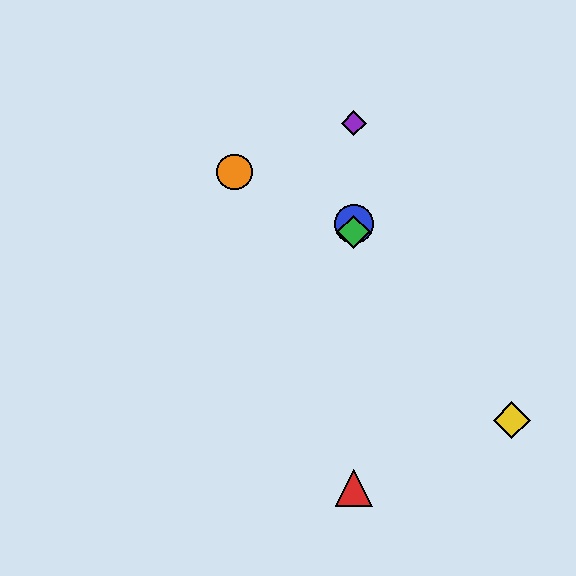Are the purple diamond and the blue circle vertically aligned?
Yes, both are at x≈354.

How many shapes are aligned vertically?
4 shapes (the red triangle, the blue circle, the green diamond, the purple diamond) are aligned vertically.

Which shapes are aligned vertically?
The red triangle, the blue circle, the green diamond, the purple diamond are aligned vertically.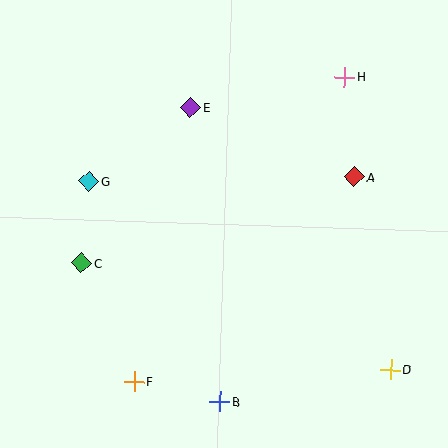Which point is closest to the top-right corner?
Point H is closest to the top-right corner.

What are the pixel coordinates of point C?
Point C is at (81, 263).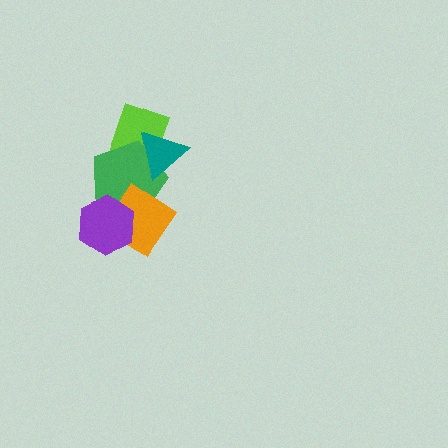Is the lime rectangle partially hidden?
Yes, it is partially covered by another shape.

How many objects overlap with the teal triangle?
2 objects overlap with the teal triangle.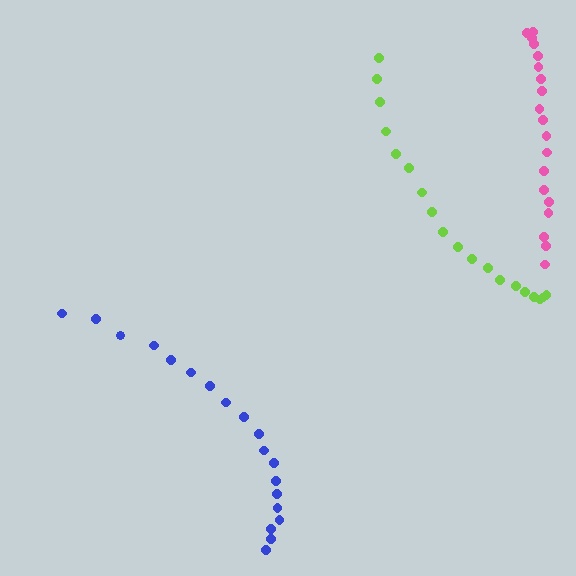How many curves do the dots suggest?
There are 3 distinct paths.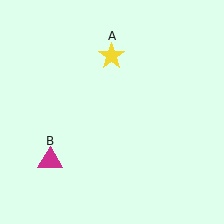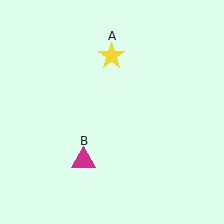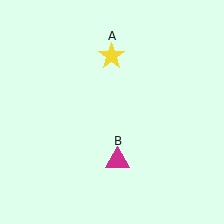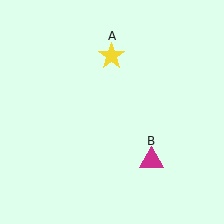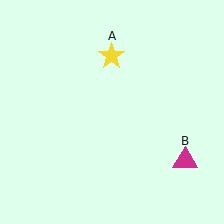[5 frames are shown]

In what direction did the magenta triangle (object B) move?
The magenta triangle (object B) moved right.